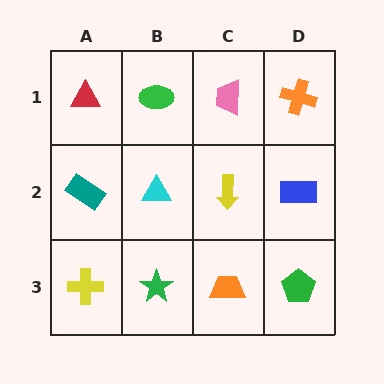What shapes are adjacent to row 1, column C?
A yellow arrow (row 2, column C), a green ellipse (row 1, column B), an orange cross (row 1, column D).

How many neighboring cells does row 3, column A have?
2.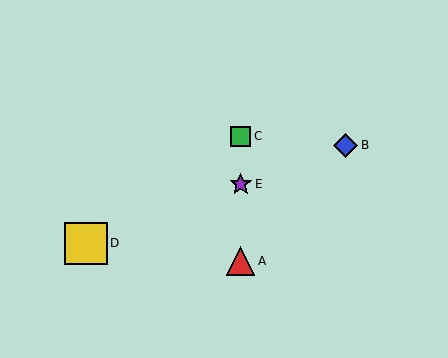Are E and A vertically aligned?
Yes, both are at x≈241.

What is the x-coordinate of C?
Object C is at x≈241.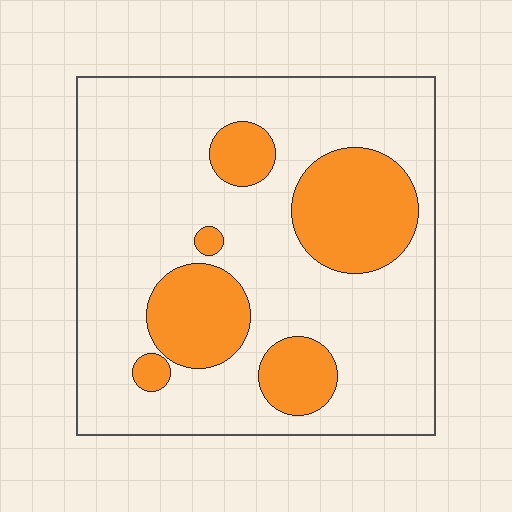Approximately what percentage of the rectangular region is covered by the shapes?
Approximately 25%.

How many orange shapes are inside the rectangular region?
6.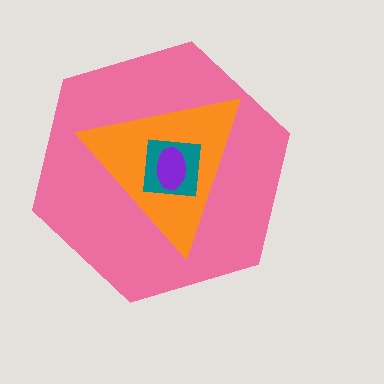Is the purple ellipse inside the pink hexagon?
Yes.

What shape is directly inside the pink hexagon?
The orange triangle.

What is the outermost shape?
The pink hexagon.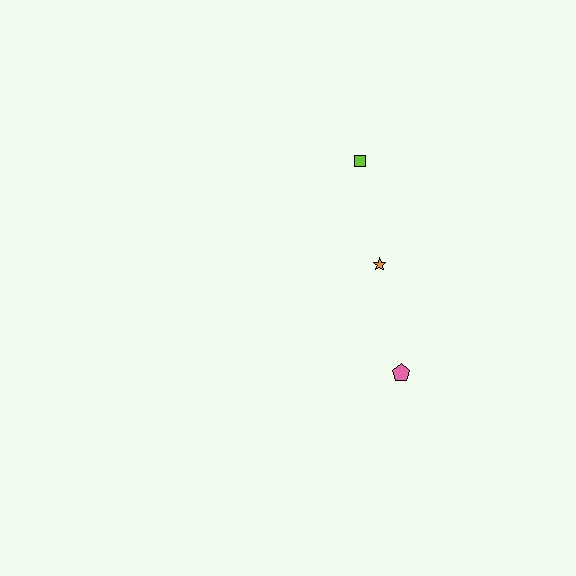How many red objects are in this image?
There are no red objects.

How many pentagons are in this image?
There is 1 pentagon.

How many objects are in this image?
There are 3 objects.